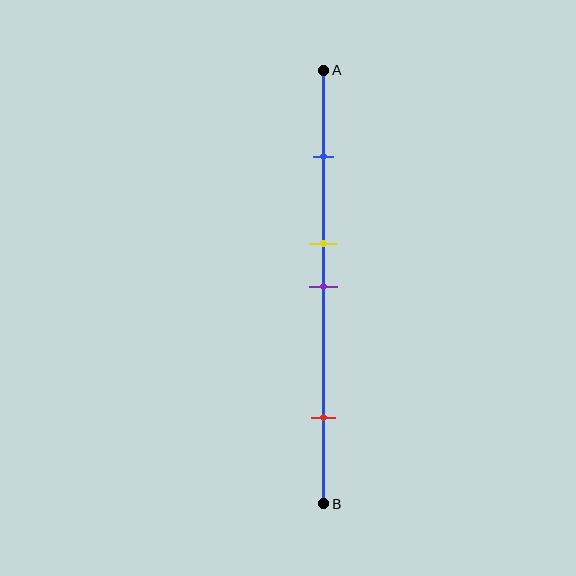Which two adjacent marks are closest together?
The yellow and purple marks are the closest adjacent pair.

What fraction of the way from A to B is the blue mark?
The blue mark is approximately 20% (0.2) of the way from A to B.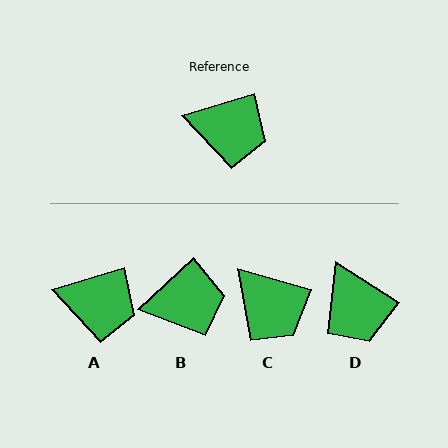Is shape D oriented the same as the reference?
No, it is off by about 50 degrees.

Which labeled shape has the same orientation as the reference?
A.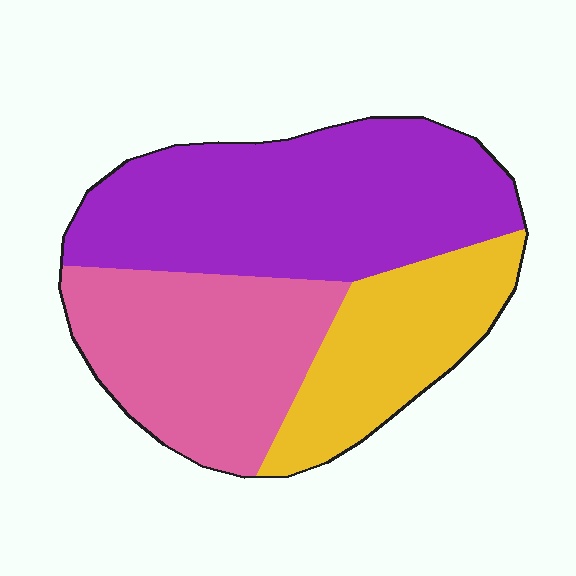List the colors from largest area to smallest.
From largest to smallest: purple, pink, yellow.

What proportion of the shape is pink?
Pink takes up between a quarter and a half of the shape.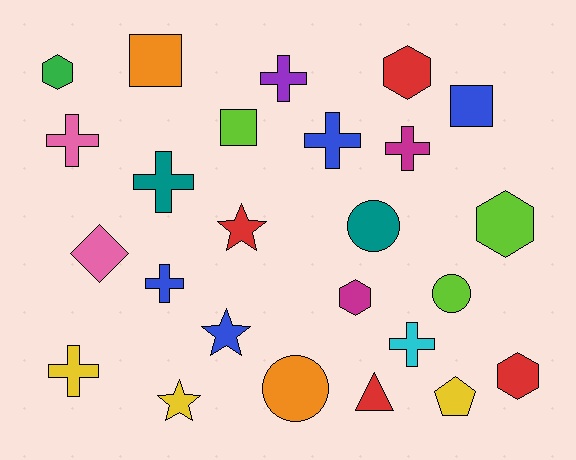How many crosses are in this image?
There are 8 crosses.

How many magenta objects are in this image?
There are 2 magenta objects.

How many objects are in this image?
There are 25 objects.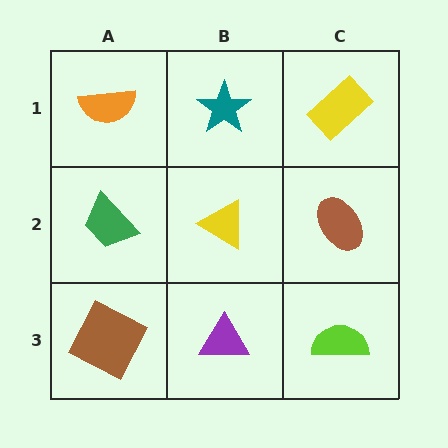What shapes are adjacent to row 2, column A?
An orange semicircle (row 1, column A), a brown square (row 3, column A), a yellow triangle (row 2, column B).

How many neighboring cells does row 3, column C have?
2.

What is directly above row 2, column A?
An orange semicircle.